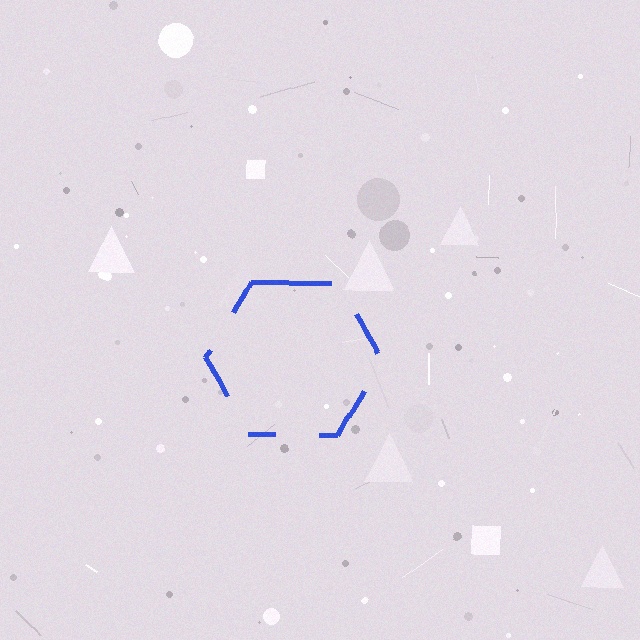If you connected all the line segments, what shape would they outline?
They would outline a hexagon.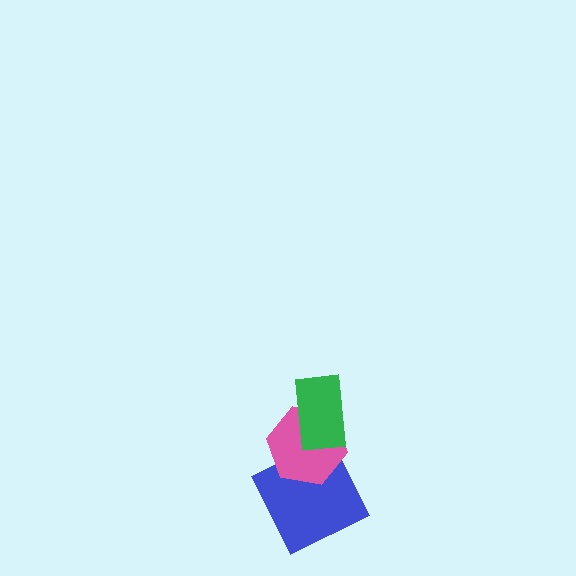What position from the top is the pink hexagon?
The pink hexagon is 2nd from the top.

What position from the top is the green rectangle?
The green rectangle is 1st from the top.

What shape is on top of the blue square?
The pink hexagon is on top of the blue square.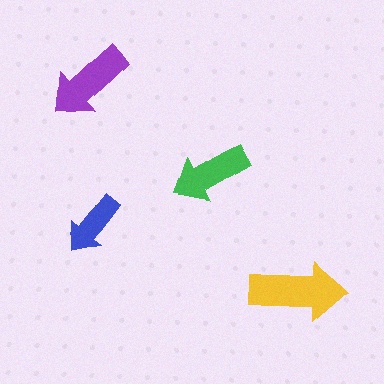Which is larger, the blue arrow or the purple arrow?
The purple one.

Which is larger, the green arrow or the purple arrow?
The purple one.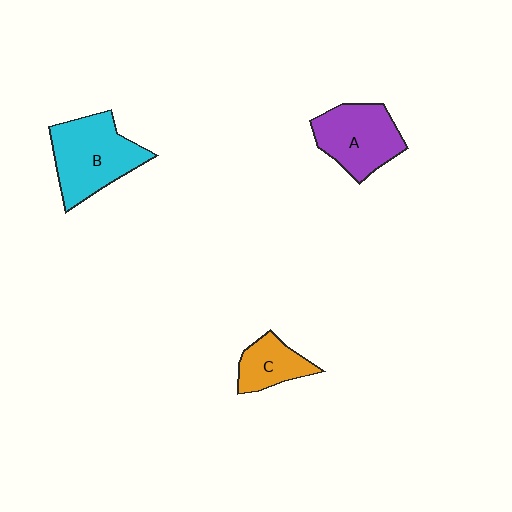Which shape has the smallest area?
Shape C (orange).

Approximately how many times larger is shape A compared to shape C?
Approximately 1.6 times.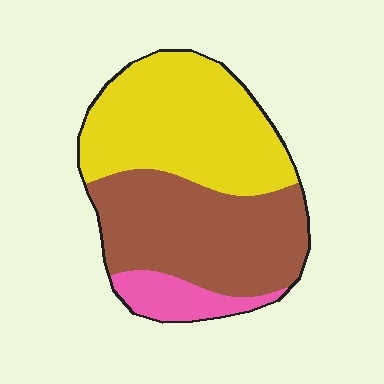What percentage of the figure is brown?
Brown takes up about two fifths (2/5) of the figure.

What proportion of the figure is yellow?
Yellow covers roughly 45% of the figure.